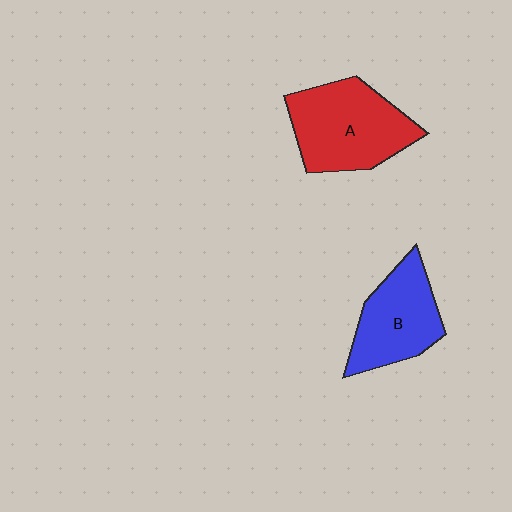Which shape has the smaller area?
Shape B (blue).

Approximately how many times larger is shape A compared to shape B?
Approximately 1.3 times.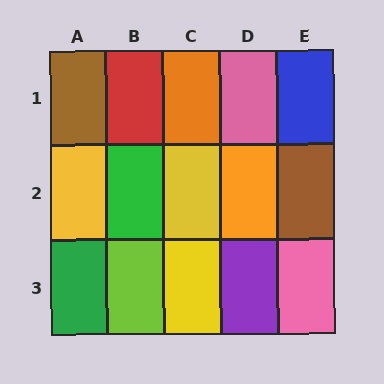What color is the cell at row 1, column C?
Orange.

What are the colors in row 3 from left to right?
Green, lime, yellow, purple, pink.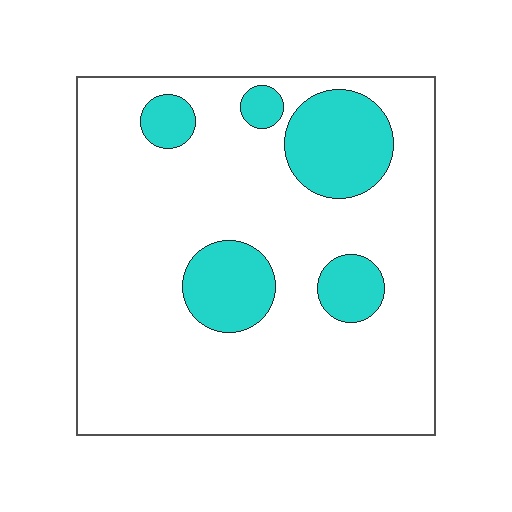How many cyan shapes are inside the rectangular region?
5.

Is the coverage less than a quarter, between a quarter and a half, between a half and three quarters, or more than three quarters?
Less than a quarter.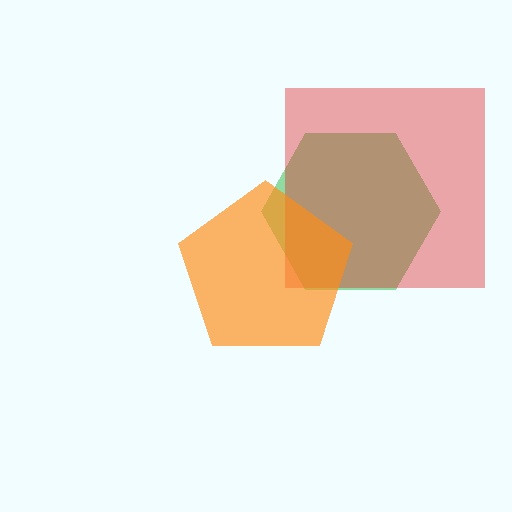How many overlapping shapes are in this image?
There are 3 overlapping shapes in the image.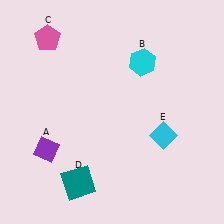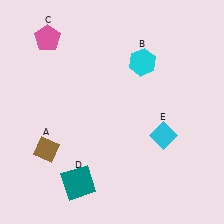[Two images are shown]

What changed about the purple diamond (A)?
In Image 1, A is purple. In Image 2, it changed to brown.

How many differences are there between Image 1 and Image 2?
There is 1 difference between the two images.